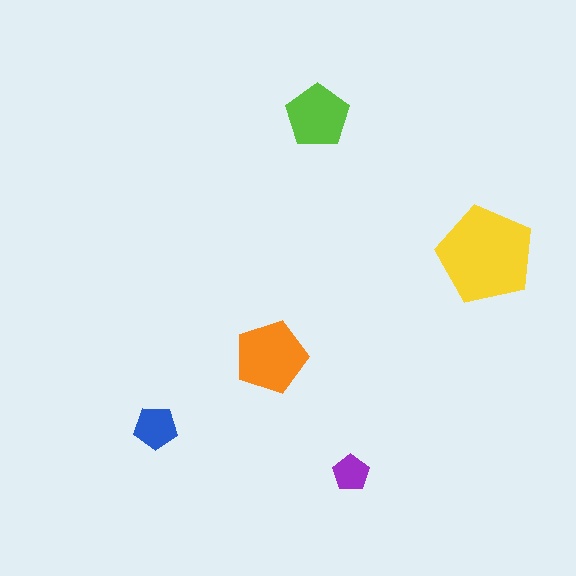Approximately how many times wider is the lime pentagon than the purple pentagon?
About 2 times wider.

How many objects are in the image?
There are 5 objects in the image.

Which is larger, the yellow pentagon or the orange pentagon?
The yellow one.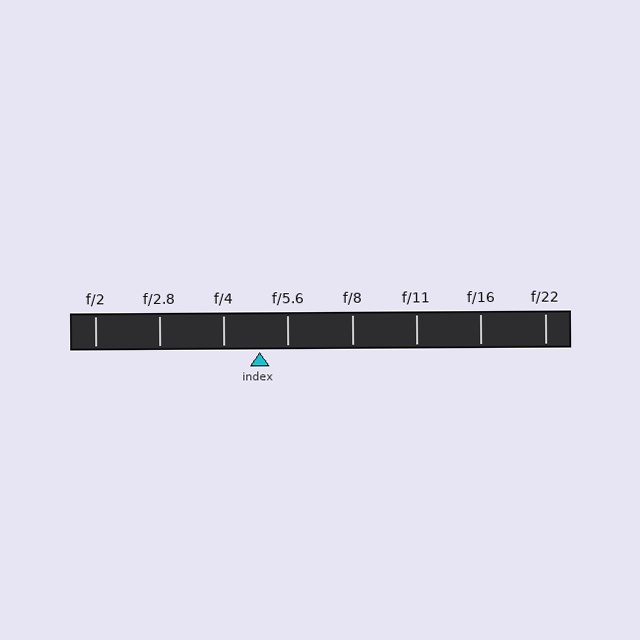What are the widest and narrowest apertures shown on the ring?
The widest aperture shown is f/2 and the narrowest is f/22.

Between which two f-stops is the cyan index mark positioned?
The index mark is between f/4 and f/5.6.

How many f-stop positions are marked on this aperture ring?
There are 8 f-stop positions marked.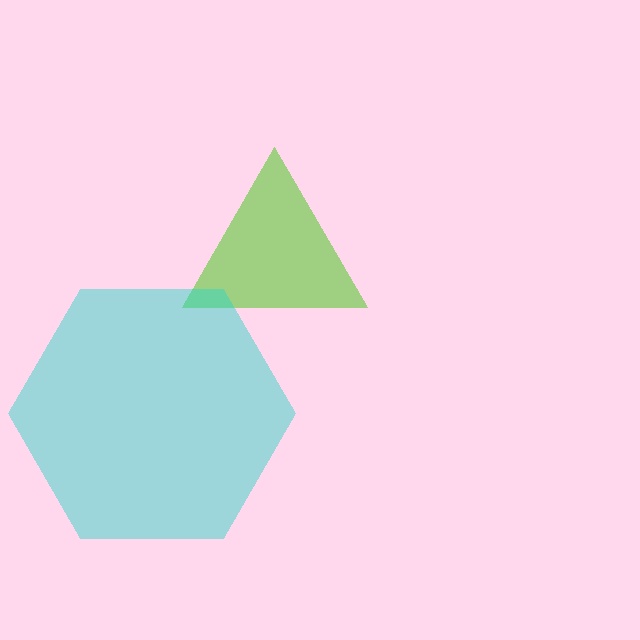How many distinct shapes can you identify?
There are 2 distinct shapes: a lime triangle, a cyan hexagon.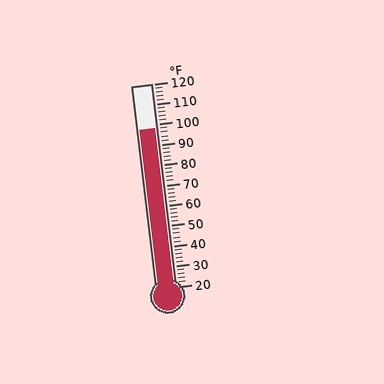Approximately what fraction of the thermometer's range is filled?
The thermometer is filled to approximately 80% of its range.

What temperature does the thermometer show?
The thermometer shows approximately 98°F.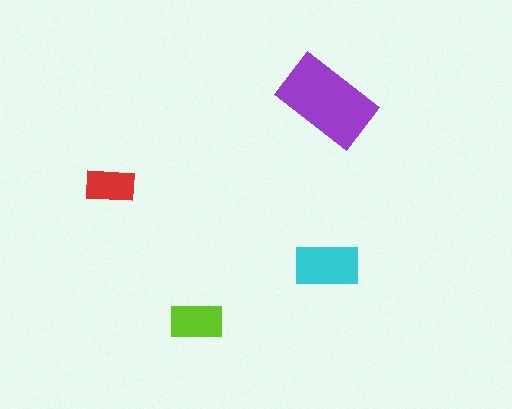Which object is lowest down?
The lime rectangle is bottommost.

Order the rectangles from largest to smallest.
the purple one, the cyan one, the lime one, the red one.